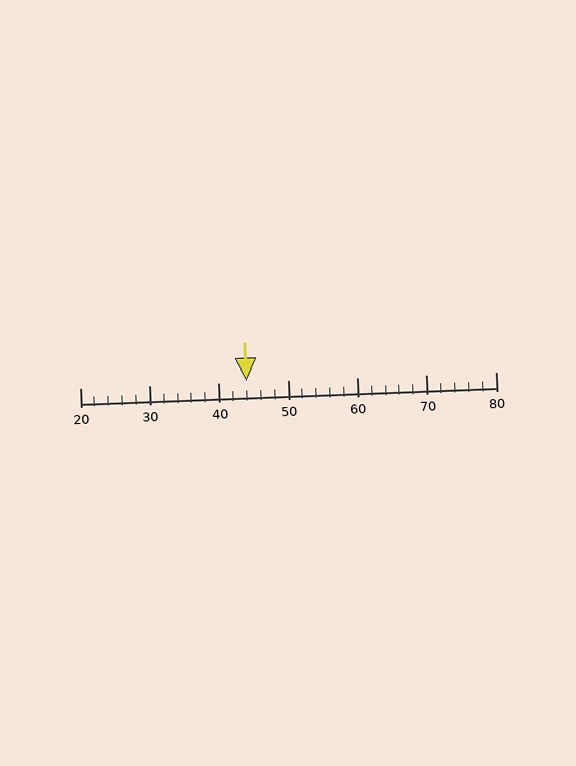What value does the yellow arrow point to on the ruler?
The yellow arrow points to approximately 44.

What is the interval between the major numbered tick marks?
The major tick marks are spaced 10 units apart.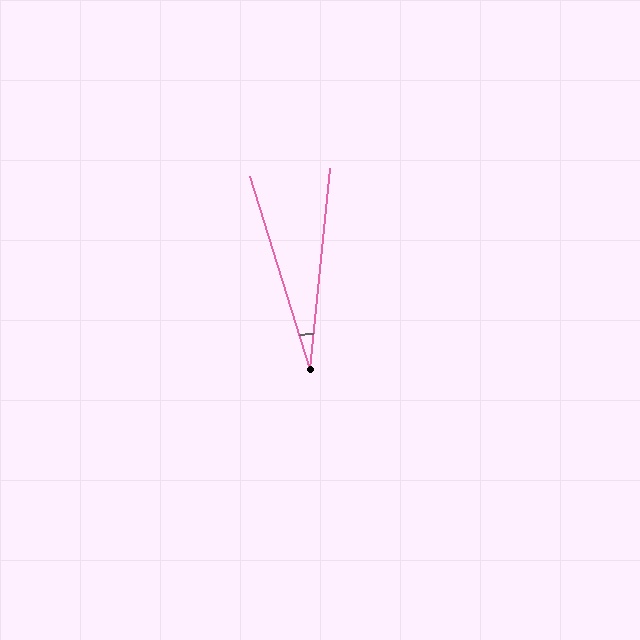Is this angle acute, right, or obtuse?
It is acute.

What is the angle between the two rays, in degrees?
Approximately 23 degrees.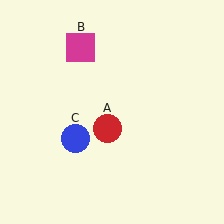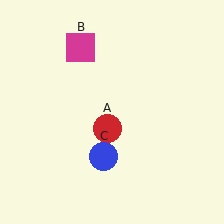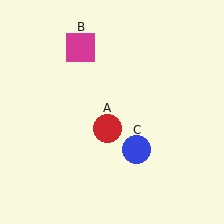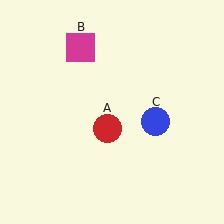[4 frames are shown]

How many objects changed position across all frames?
1 object changed position: blue circle (object C).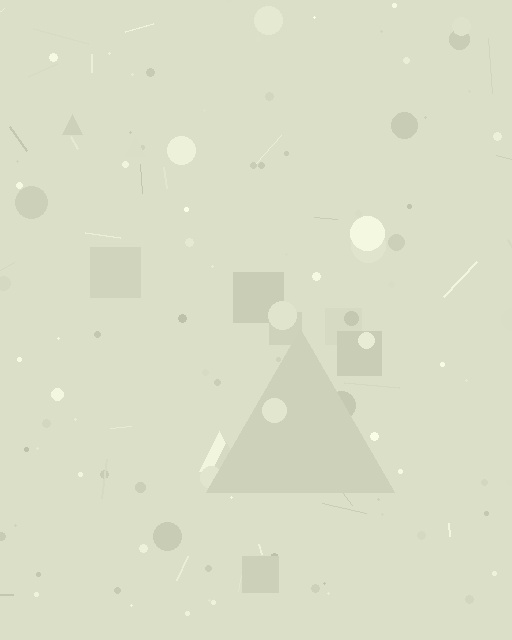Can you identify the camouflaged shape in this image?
The camouflaged shape is a triangle.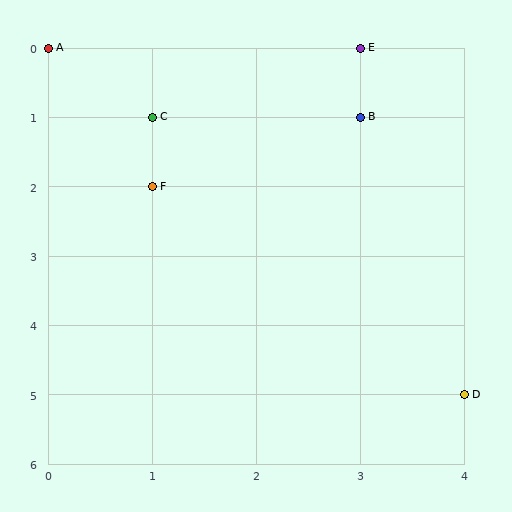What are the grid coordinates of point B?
Point B is at grid coordinates (3, 1).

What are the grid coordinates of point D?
Point D is at grid coordinates (4, 5).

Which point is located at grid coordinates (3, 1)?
Point B is at (3, 1).